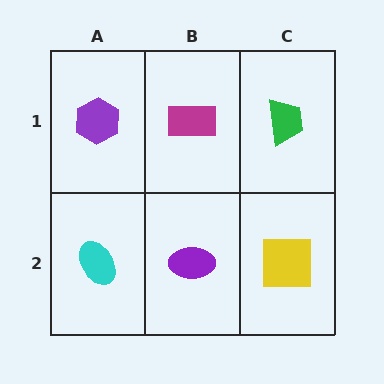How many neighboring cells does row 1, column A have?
2.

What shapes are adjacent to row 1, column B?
A purple ellipse (row 2, column B), a purple hexagon (row 1, column A), a green trapezoid (row 1, column C).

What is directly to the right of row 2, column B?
A yellow square.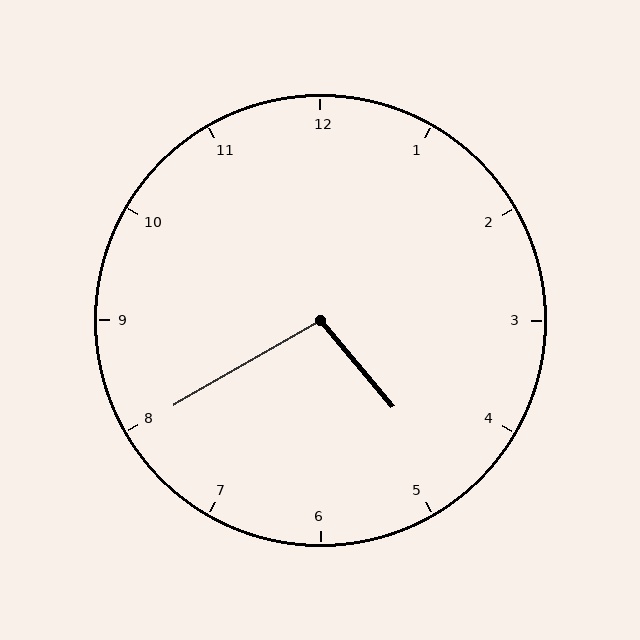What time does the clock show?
4:40.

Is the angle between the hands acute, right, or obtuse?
It is obtuse.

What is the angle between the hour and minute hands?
Approximately 100 degrees.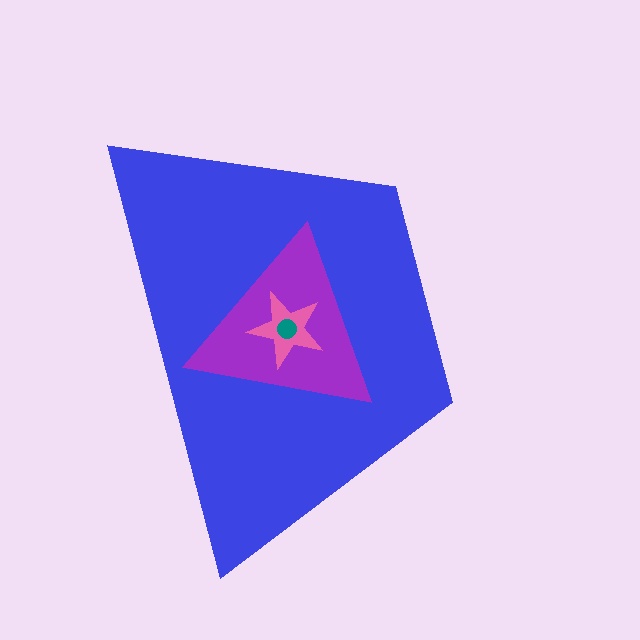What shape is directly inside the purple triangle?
The pink star.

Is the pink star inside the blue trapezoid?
Yes.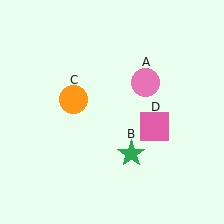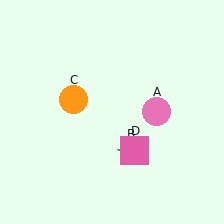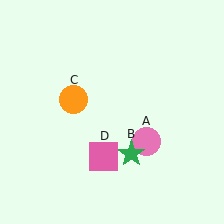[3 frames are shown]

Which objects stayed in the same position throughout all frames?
Green star (object B) and orange circle (object C) remained stationary.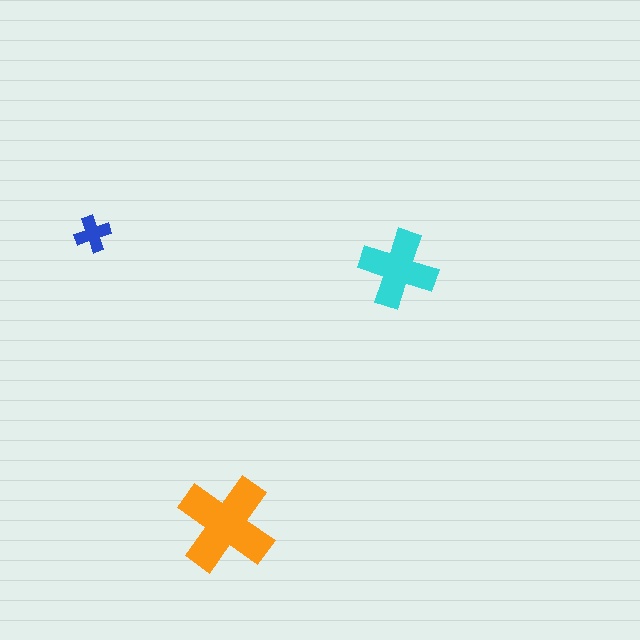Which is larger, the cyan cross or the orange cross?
The orange one.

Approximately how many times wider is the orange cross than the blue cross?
About 2.5 times wider.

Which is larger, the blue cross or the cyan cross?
The cyan one.